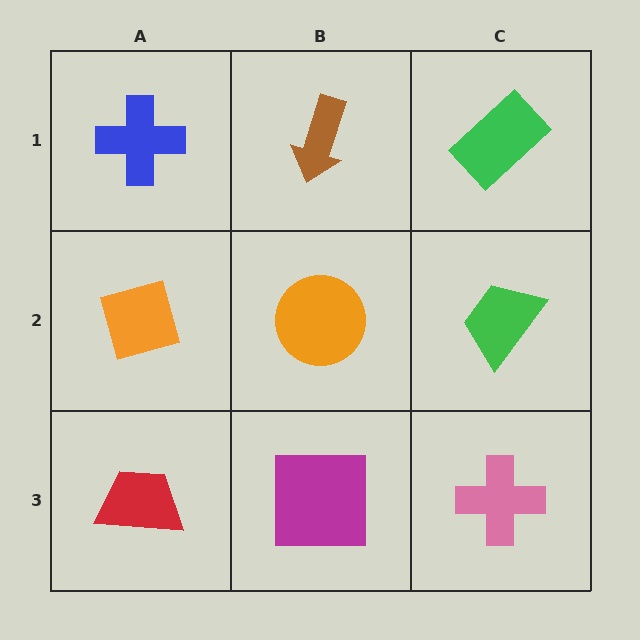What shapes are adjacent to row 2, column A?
A blue cross (row 1, column A), a red trapezoid (row 3, column A), an orange circle (row 2, column B).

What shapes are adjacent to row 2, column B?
A brown arrow (row 1, column B), a magenta square (row 3, column B), an orange diamond (row 2, column A), a green trapezoid (row 2, column C).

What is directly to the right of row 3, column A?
A magenta square.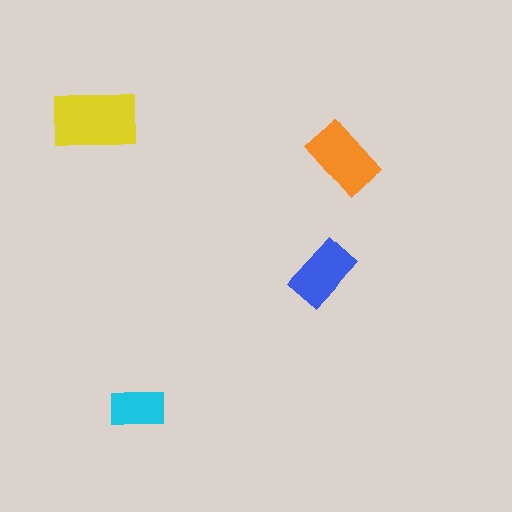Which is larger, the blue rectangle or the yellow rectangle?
The yellow one.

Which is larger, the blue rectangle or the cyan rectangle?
The blue one.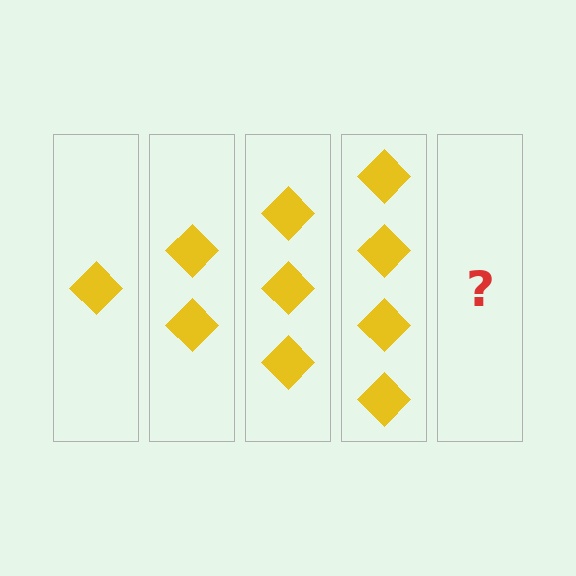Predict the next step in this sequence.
The next step is 5 diamonds.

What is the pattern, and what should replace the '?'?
The pattern is that each step adds one more diamond. The '?' should be 5 diamonds.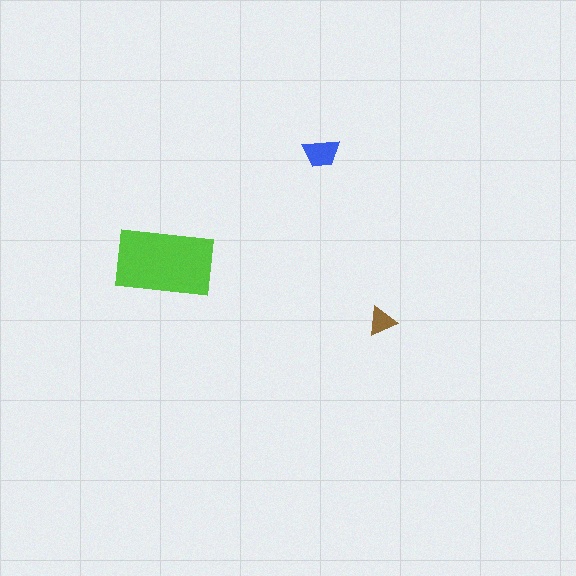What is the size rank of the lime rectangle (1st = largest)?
1st.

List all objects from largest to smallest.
The lime rectangle, the blue trapezoid, the brown triangle.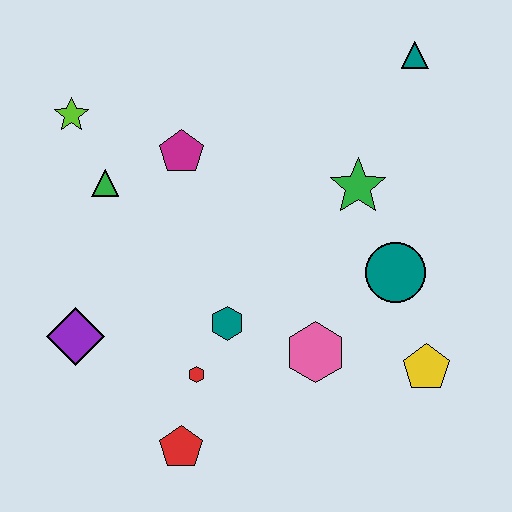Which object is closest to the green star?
The teal circle is closest to the green star.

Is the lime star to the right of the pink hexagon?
No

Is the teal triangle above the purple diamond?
Yes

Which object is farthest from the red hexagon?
The teal triangle is farthest from the red hexagon.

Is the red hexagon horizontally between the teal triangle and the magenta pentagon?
Yes